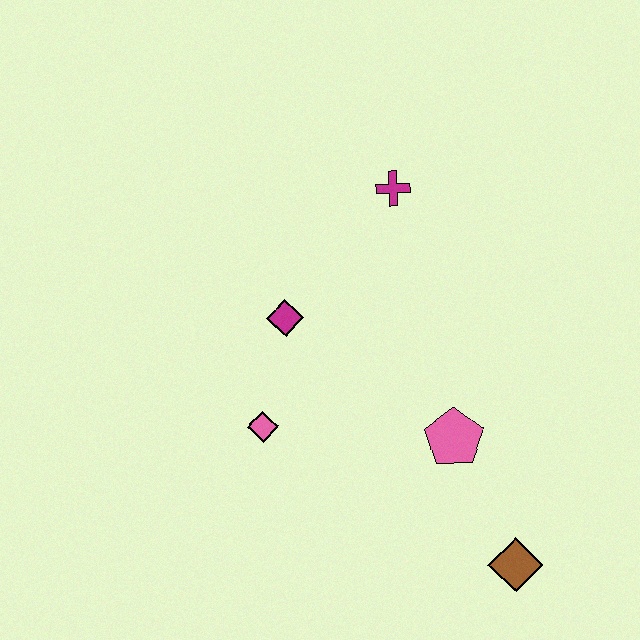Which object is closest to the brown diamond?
The pink pentagon is closest to the brown diamond.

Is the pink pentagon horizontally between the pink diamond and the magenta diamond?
No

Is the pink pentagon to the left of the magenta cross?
No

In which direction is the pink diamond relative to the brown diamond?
The pink diamond is to the left of the brown diamond.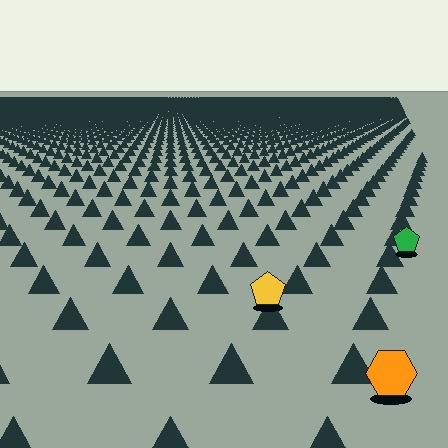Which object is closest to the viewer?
The orange hexagon is closest. The texture marks near it are larger and more spread out.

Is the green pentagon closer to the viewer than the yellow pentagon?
No. The yellow pentagon is closer — you can tell from the texture gradient: the ground texture is coarser near it.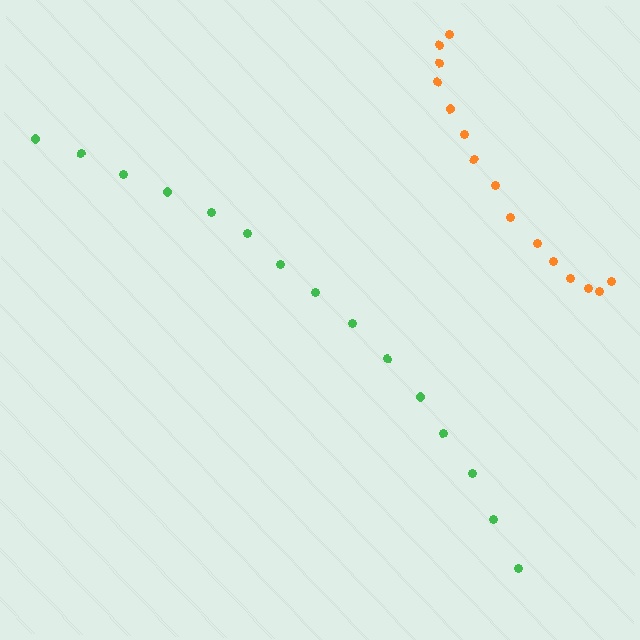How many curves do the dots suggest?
There are 2 distinct paths.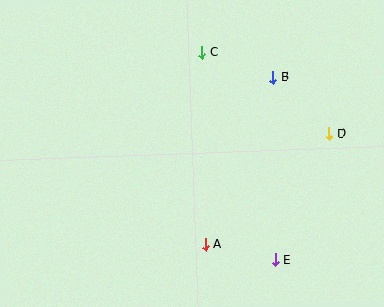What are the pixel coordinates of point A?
Point A is at (205, 244).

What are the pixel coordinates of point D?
Point D is at (329, 134).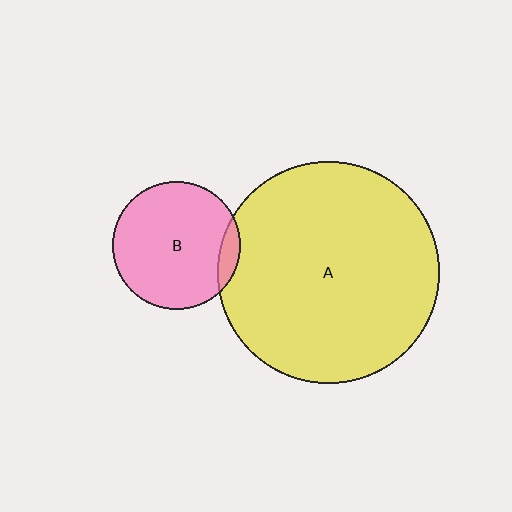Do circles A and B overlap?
Yes.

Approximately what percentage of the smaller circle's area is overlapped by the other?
Approximately 10%.